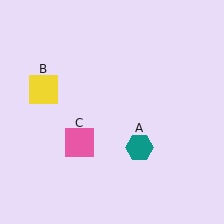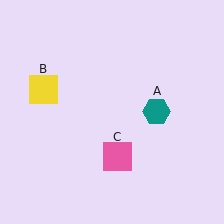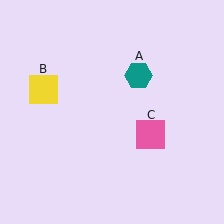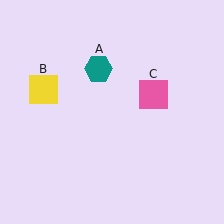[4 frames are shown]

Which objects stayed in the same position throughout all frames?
Yellow square (object B) remained stationary.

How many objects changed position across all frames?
2 objects changed position: teal hexagon (object A), pink square (object C).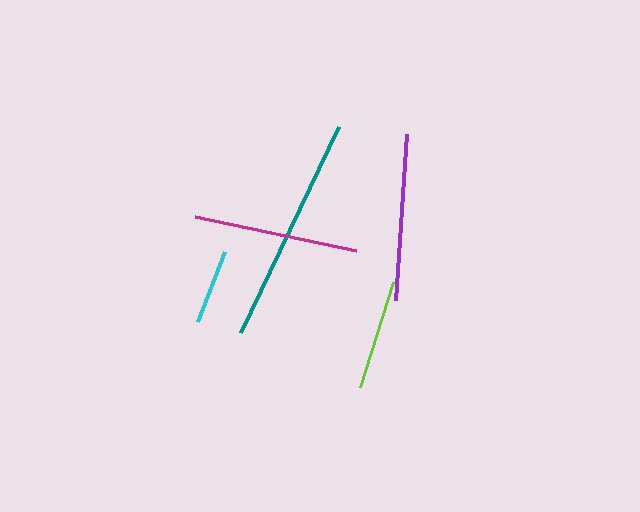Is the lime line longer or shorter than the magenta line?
The magenta line is longer than the lime line.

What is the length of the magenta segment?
The magenta segment is approximately 165 pixels long.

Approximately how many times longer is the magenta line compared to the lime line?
The magenta line is approximately 1.5 times the length of the lime line.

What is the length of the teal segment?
The teal segment is approximately 228 pixels long.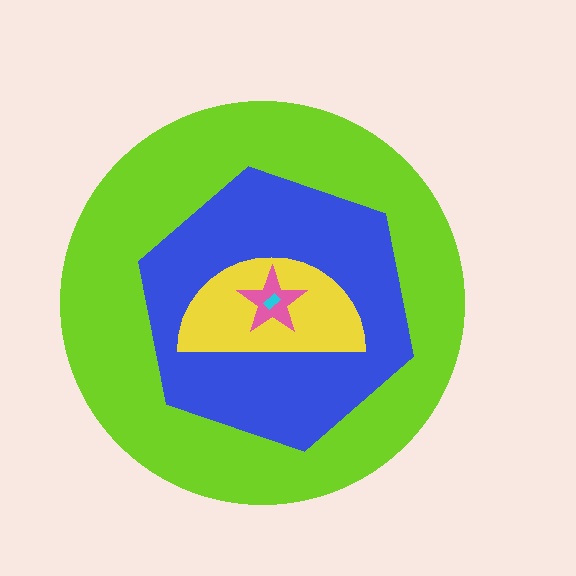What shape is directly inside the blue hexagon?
The yellow semicircle.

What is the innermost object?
The cyan rectangle.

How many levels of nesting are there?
5.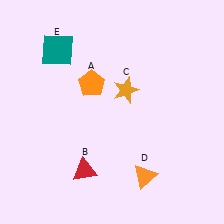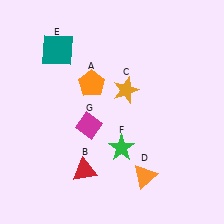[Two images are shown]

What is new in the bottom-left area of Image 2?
A magenta diamond (G) was added in the bottom-left area of Image 2.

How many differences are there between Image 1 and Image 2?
There are 2 differences between the two images.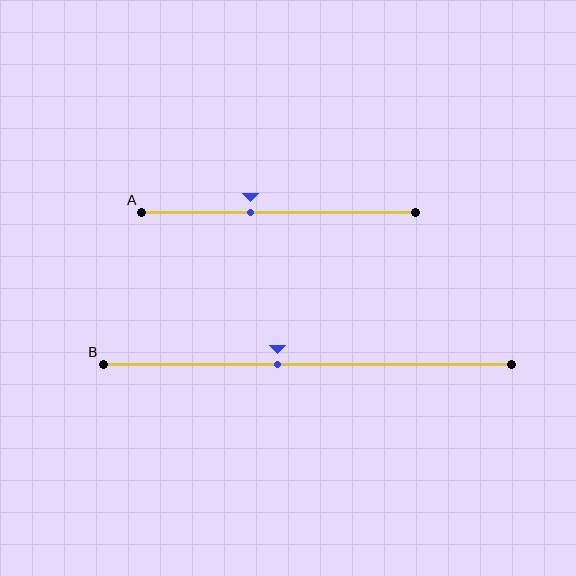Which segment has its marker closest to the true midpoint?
Segment B has its marker closest to the true midpoint.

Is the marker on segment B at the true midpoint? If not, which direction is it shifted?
No, the marker on segment B is shifted to the left by about 7% of the segment length.